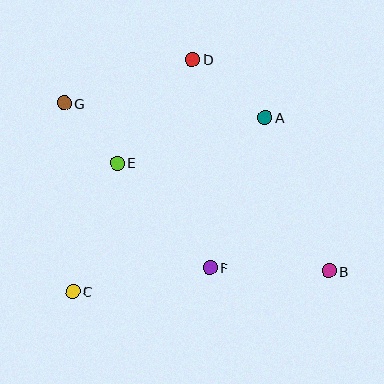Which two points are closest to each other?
Points E and G are closest to each other.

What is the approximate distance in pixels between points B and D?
The distance between B and D is approximately 252 pixels.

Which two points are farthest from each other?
Points B and G are farthest from each other.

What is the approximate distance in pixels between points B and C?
The distance between B and C is approximately 257 pixels.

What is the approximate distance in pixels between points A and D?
The distance between A and D is approximately 93 pixels.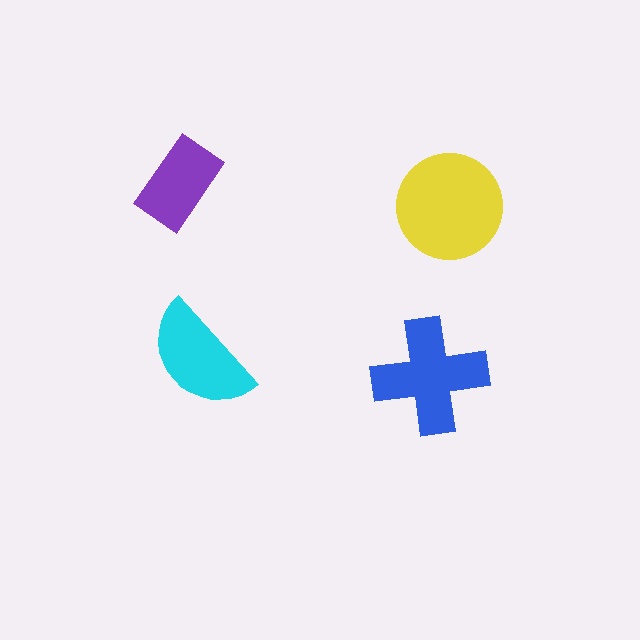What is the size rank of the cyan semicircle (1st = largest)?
3rd.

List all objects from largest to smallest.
The yellow circle, the blue cross, the cyan semicircle, the purple rectangle.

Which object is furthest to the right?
The yellow circle is rightmost.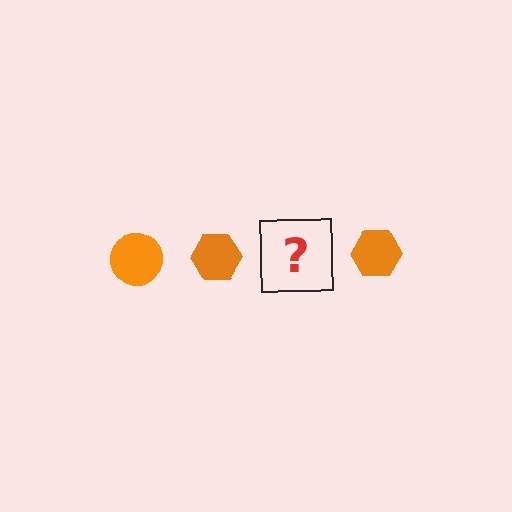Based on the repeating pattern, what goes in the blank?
The blank should be an orange circle.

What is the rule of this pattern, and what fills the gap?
The rule is that the pattern cycles through circle, hexagon shapes in orange. The gap should be filled with an orange circle.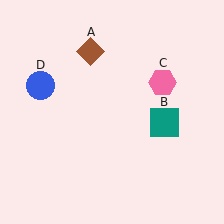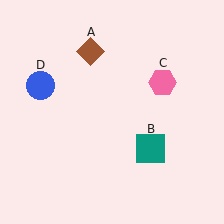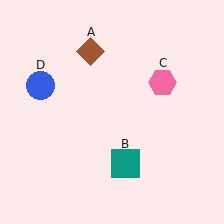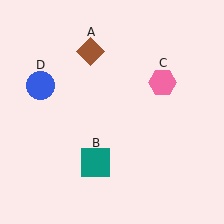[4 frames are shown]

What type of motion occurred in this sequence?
The teal square (object B) rotated clockwise around the center of the scene.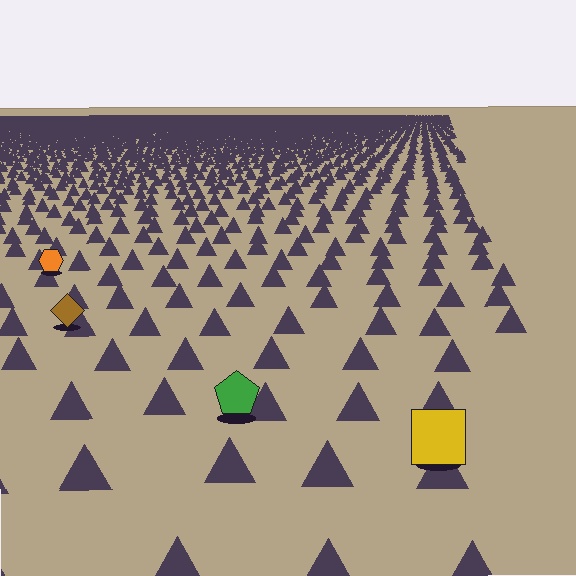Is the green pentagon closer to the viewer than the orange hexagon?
Yes. The green pentagon is closer — you can tell from the texture gradient: the ground texture is coarser near it.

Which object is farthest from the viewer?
The orange hexagon is farthest from the viewer. It appears smaller and the ground texture around it is denser.